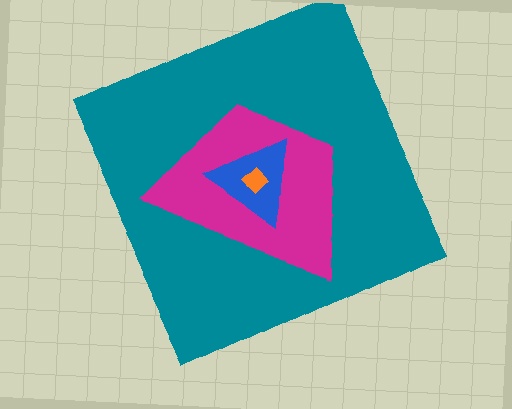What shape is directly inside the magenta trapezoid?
The blue triangle.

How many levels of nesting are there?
4.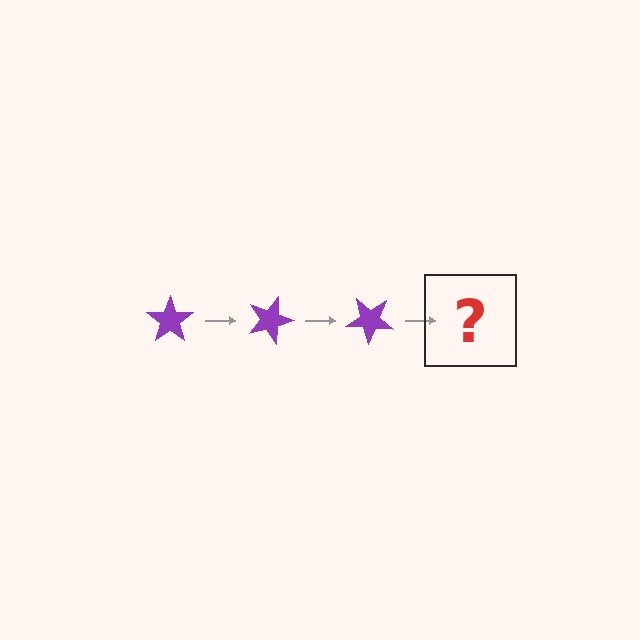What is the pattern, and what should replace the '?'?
The pattern is that the star rotates 20 degrees each step. The '?' should be a purple star rotated 60 degrees.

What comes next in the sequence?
The next element should be a purple star rotated 60 degrees.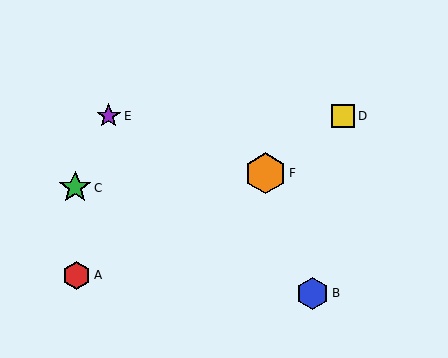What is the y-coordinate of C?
Object C is at y≈188.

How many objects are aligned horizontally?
2 objects (D, E) are aligned horizontally.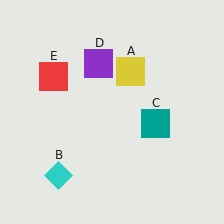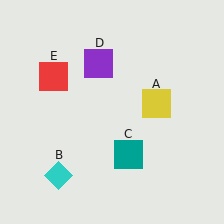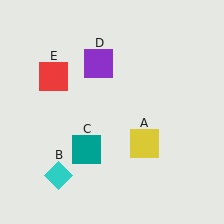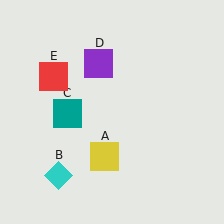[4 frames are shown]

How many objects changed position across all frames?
2 objects changed position: yellow square (object A), teal square (object C).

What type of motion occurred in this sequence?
The yellow square (object A), teal square (object C) rotated clockwise around the center of the scene.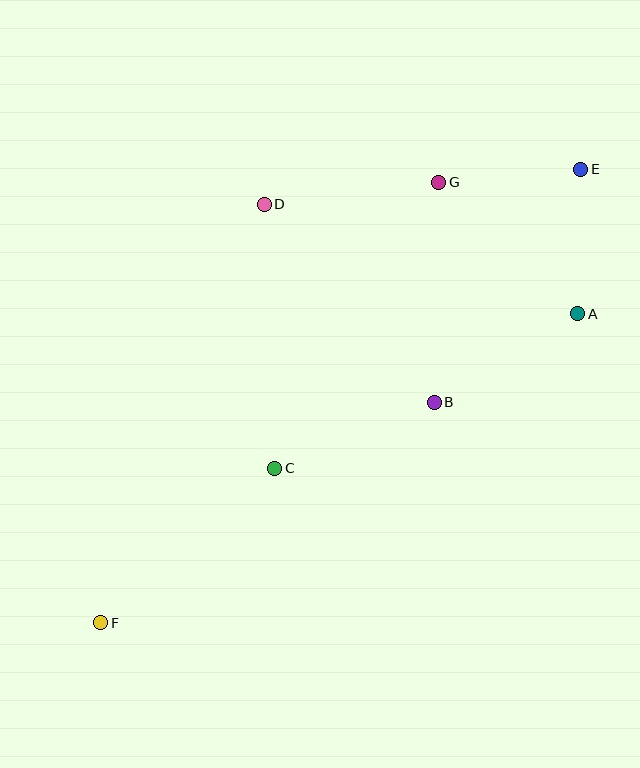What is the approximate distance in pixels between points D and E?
The distance between D and E is approximately 318 pixels.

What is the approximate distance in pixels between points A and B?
The distance between A and B is approximately 169 pixels.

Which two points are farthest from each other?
Points E and F are farthest from each other.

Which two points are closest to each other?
Points E and G are closest to each other.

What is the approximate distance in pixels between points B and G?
The distance between B and G is approximately 220 pixels.